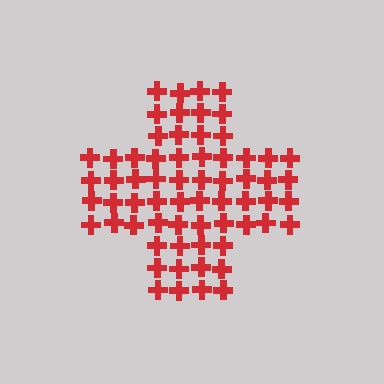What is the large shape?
The large shape is a cross.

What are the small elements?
The small elements are crosses.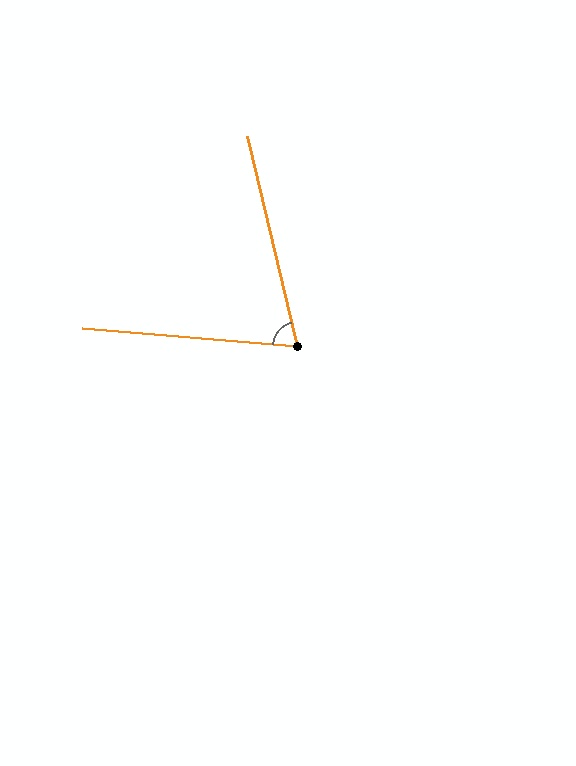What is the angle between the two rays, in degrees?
Approximately 71 degrees.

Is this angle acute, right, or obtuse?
It is acute.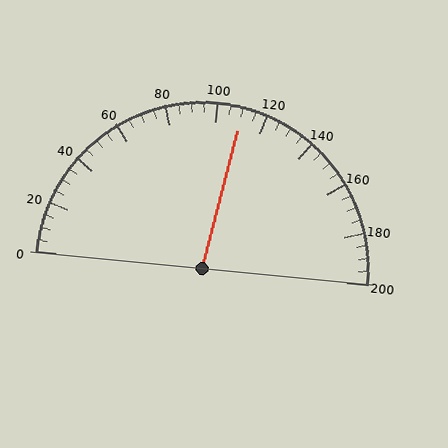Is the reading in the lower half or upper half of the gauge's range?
The reading is in the upper half of the range (0 to 200).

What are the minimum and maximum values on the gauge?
The gauge ranges from 0 to 200.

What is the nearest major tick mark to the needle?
The nearest major tick mark is 120.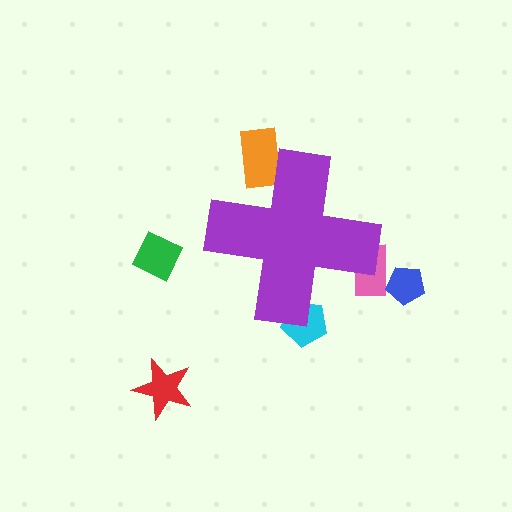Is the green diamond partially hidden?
No, the green diamond is fully visible.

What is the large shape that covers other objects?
A purple cross.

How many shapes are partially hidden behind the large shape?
3 shapes are partially hidden.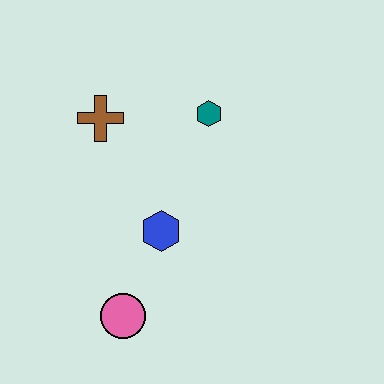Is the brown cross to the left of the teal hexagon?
Yes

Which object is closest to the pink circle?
The blue hexagon is closest to the pink circle.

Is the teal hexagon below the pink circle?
No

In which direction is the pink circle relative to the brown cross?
The pink circle is below the brown cross.